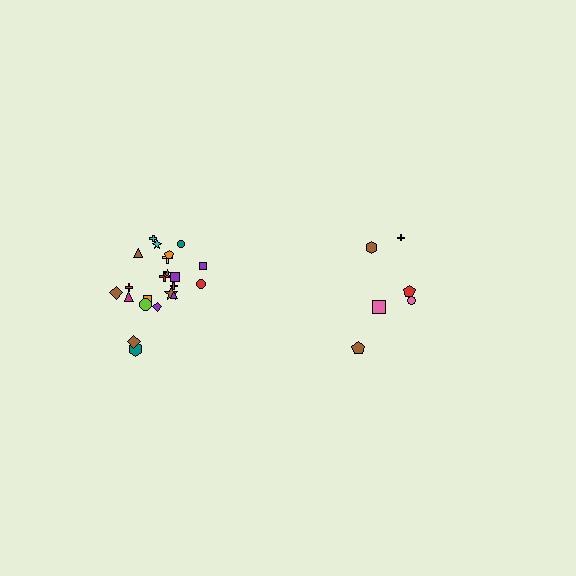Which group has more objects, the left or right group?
The left group.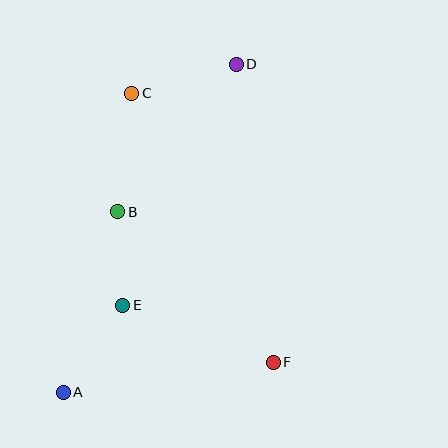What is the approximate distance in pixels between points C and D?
The distance between C and D is approximately 109 pixels.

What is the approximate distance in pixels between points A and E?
The distance between A and E is approximately 105 pixels.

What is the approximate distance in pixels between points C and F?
The distance between C and F is approximately 304 pixels.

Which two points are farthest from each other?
Points A and D are farthest from each other.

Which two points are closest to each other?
Points B and E are closest to each other.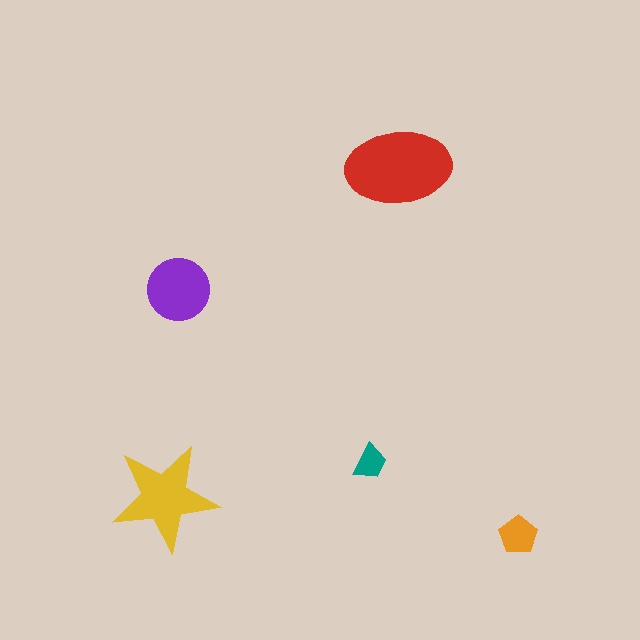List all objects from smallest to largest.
The teal trapezoid, the orange pentagon, the purple circle, the yellow star, the red ellipse.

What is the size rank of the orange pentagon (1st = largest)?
4th.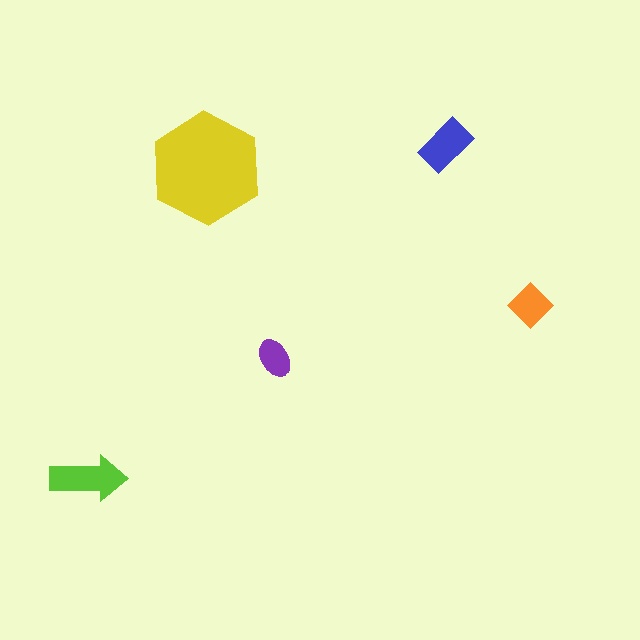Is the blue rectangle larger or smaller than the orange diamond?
Larger.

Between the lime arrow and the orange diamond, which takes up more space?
The lime arrow.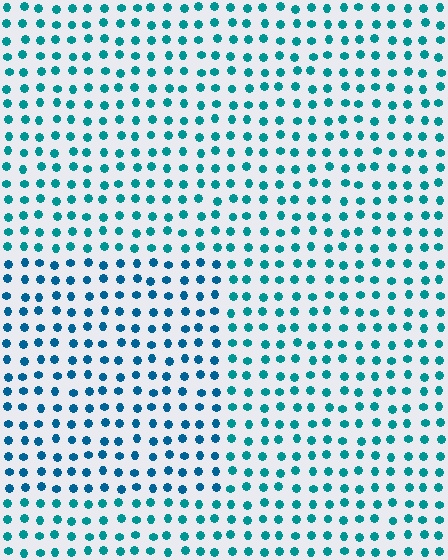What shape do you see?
I see a rectangle.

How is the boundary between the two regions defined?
The boundary is defined purely by a slight shift in hue (about 21 degrees). Spacing, size, and orientation are identical on both sides.